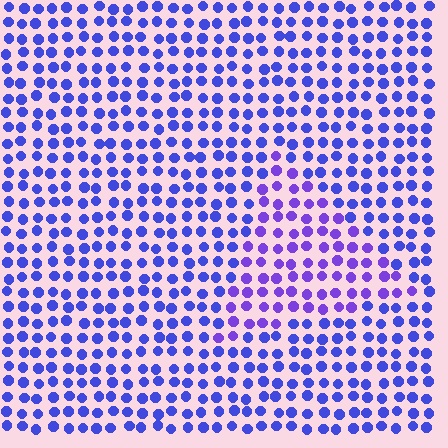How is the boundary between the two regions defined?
The boundary is defined purely by a slight shift in hue (about 26 degrees). Spacing, size, and orientation are identical on both sides.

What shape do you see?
I see a triangle.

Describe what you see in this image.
The image is filled with small blue elements in a uniform arrangement. A triangle-shaped region is visible where the elements are tinted to a slightly different hue, forming a subtle color boundary.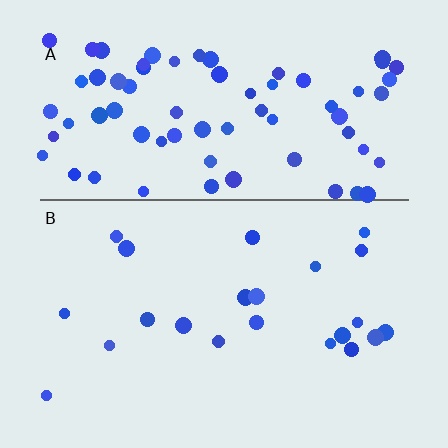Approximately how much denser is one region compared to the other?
Approximately 3.3× — region A over region B.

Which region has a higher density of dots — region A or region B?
A (the top).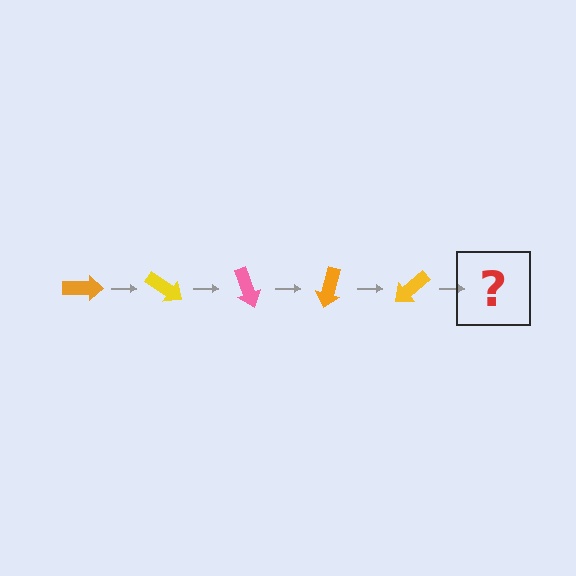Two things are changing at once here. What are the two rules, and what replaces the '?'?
The two rules are that it rotates 35 degrees each step and the color cycles through orange, yellow, and pink. The '?' should be a pink arrow, rotated 175 degrees from the start.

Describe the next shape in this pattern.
It should be a pink arrow, rotated 175 degrees from the start.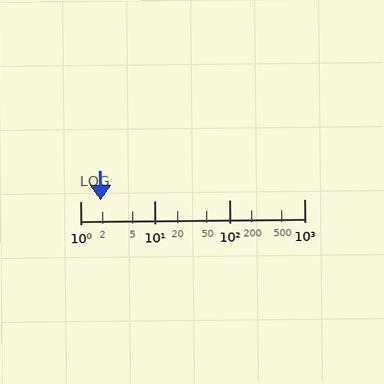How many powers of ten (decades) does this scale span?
The scale spans 3 decades, from 1 to 1000.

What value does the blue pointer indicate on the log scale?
The pointer indicates approximately 1.9.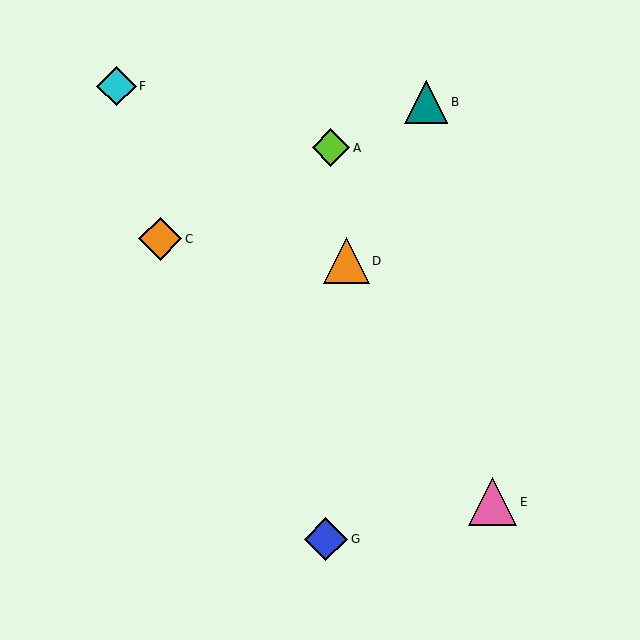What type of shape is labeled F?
Shape F is a cyan diamond.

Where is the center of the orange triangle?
The center of the orange triangle is at (346, 261).